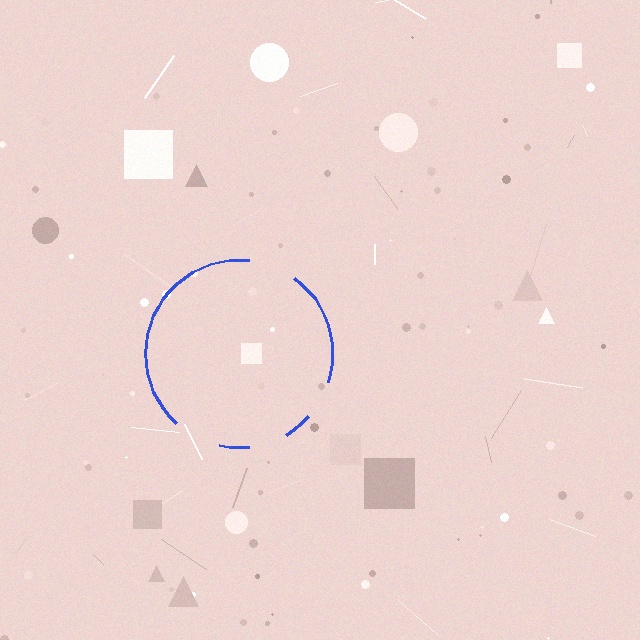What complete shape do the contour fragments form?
The contour fragments form a circle.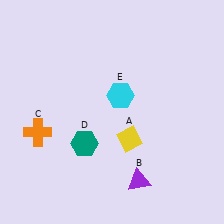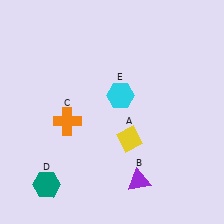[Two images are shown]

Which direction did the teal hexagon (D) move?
The teal hexagon (D) moved down.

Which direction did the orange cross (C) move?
The orange cross (C) moved right.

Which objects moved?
The objects that moved are: the orange cross (C), the teal hexagon (D).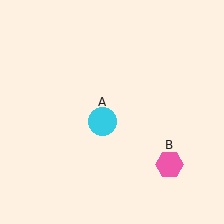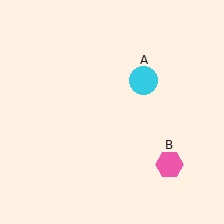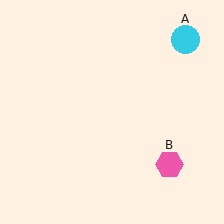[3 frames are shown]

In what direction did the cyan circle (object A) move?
The cyan circle (object A) moved up and to the right.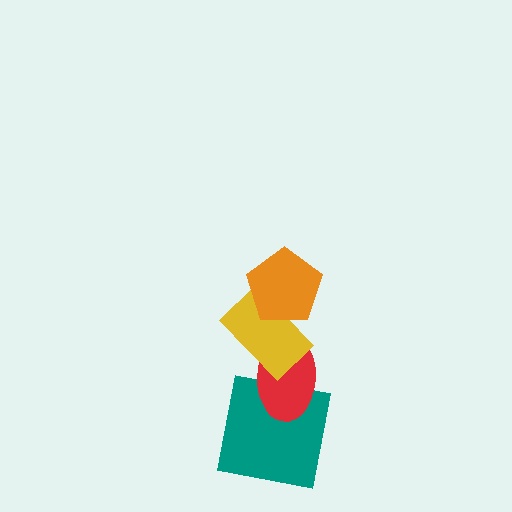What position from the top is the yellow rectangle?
The yellow rectangle is 2nd from the top.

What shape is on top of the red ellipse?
The yellow rectangle is on top of the red ellipse.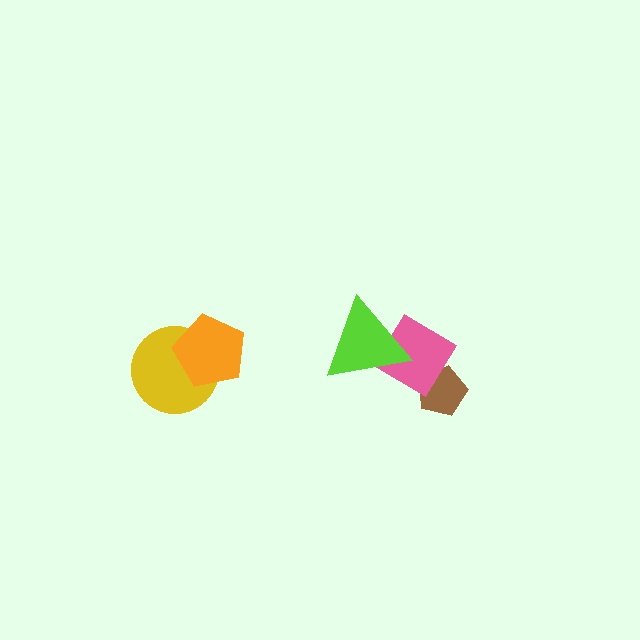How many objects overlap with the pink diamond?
2 objects overlap with the pink diamond.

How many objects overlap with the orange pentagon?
1 object overlaps with the orange pentagon.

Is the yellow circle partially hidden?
Yes, it is partially covered by another shape.